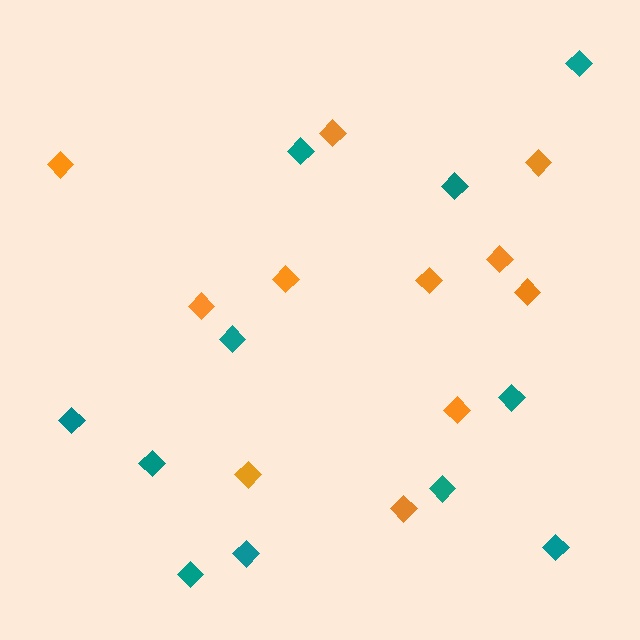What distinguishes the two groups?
There are 2 groups: one group of teal diamonds (11) and one group of orange diamonds (11).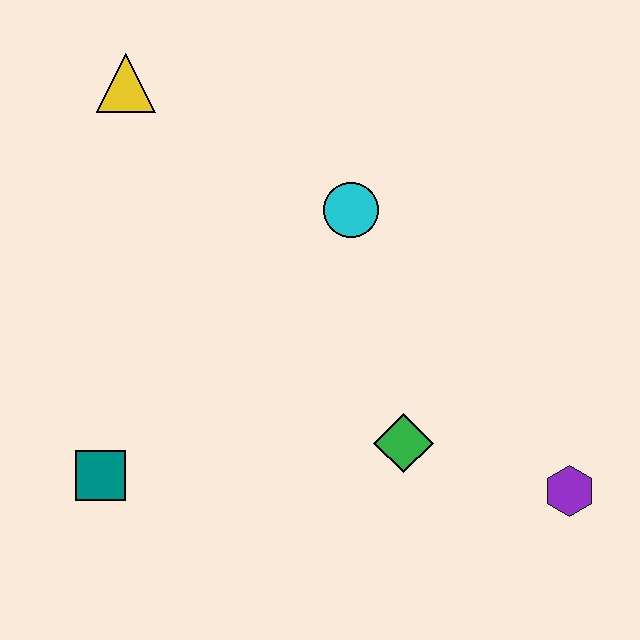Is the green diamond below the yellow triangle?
Yes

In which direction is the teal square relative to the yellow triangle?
The teal square is below the yellow triangle.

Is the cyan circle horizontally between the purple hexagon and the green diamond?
No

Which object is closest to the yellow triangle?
The cyan circle is closest to the yellow triangle.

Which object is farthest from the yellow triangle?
The purple hexagon is farthest from the yellow triangle.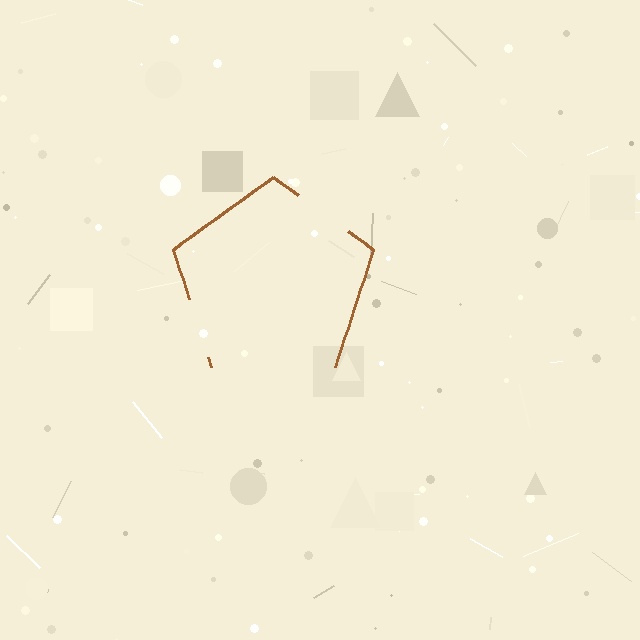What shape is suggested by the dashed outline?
The dashed outline suggests a pentagon.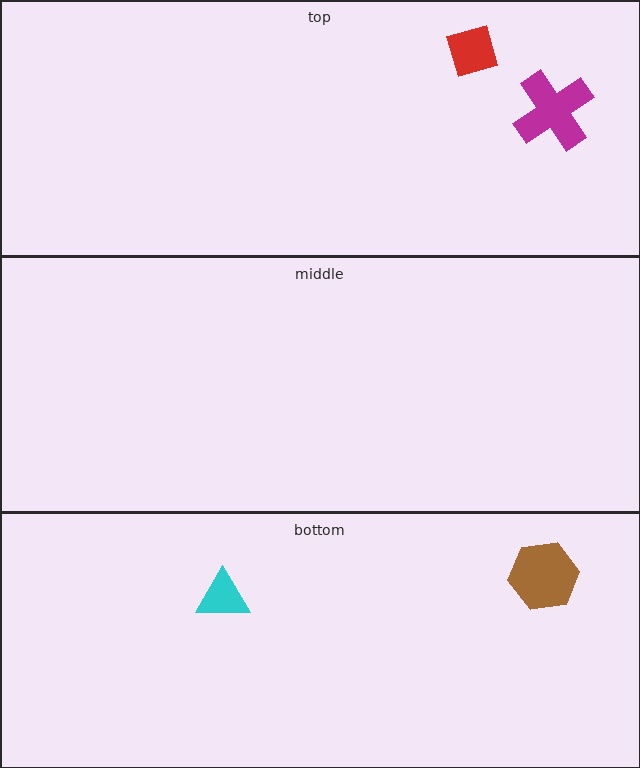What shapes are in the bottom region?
The brown hexagon, the cyan triangle.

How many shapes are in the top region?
2.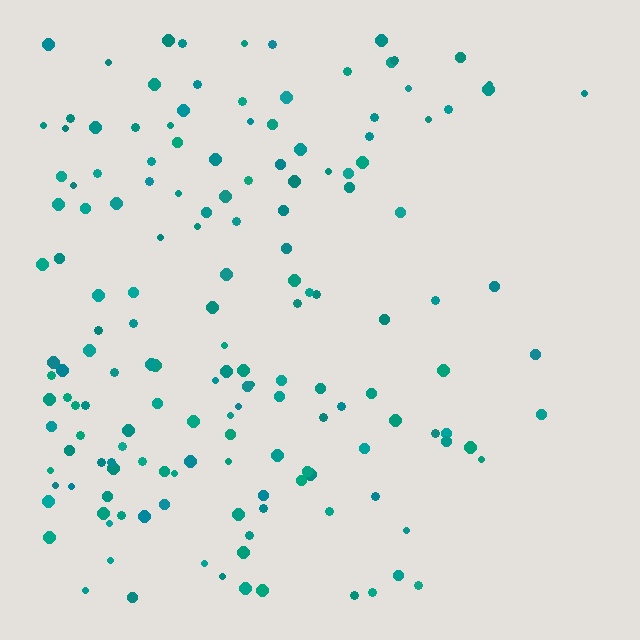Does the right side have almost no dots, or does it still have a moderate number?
Still a moderate number, just noticeably fewer than the left.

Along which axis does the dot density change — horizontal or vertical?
Horizontal.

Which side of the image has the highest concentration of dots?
The left.